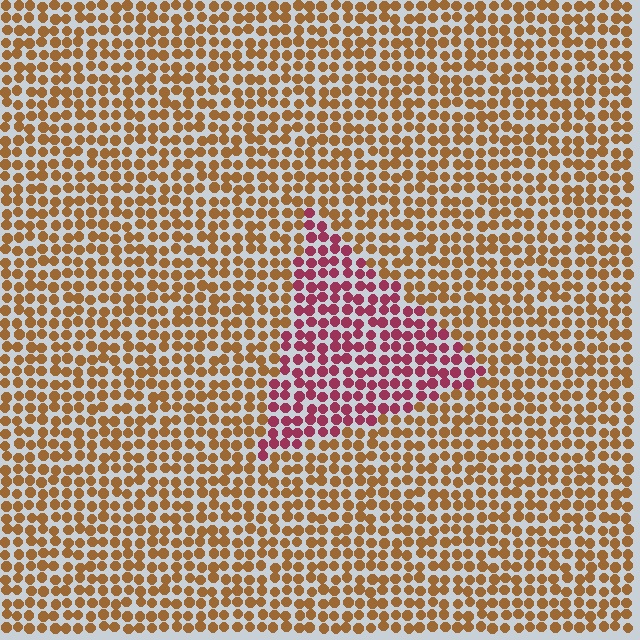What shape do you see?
I see a triangle.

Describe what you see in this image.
The image is filled with small brown elements in a uniform arrangement. A triangle-shaped region is visible where the elements are tinted to a slightly different hue, forming a subtle color boundary.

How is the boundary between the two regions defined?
The boundary is defined purely by a slight shift in hue (about 52 degrees). Spacing, size, and orientation are identical on both sides.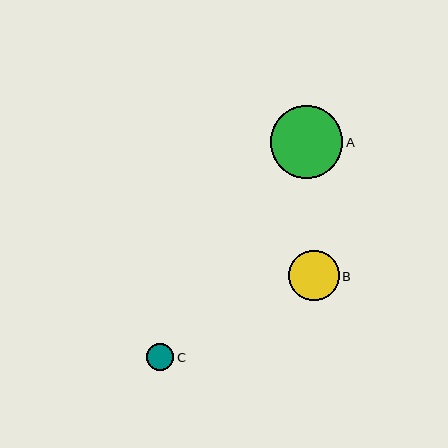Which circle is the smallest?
Circle C is the smallest with a size of approximately 27 pixels.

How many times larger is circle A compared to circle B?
Circle A is approximately 1.4 times the size of circle B.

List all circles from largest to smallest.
From largest to smallest: A, B, C.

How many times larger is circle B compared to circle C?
Circle B is approximately 1.9 times the size of circle C.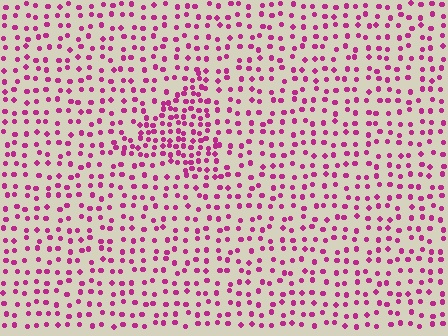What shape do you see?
I see a triangle.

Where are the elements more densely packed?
The elements are more densely packed inside the triangle boundary.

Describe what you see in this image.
The image contains small magenta elements arranged at two different densities. A triangle-shaped region is visible where the elements are more densely packed than the surrounding area.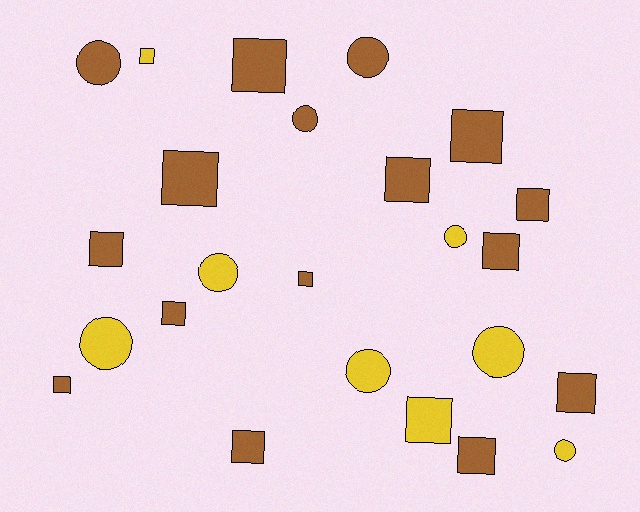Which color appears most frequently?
Brown, with 16 objects.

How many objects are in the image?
There are 24 objects.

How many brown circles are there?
There are 3 brown circles.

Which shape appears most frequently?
Square, with 15 objects.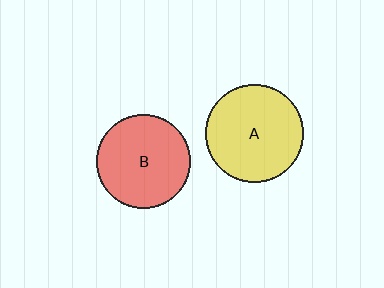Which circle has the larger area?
Circle A (yellow).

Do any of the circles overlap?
No, none of the circles overlap.